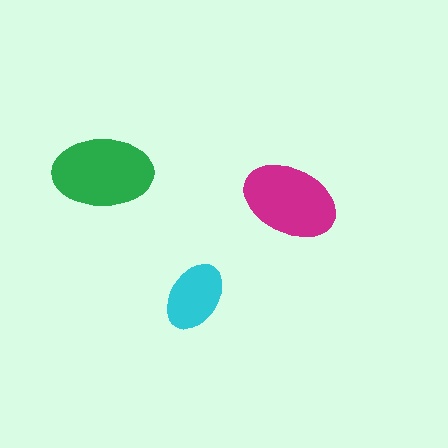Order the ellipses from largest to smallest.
the green one, the magenta one, the cyan one.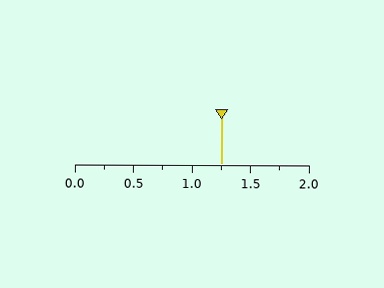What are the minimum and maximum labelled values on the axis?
The axis runs from 0.0 to 2.0.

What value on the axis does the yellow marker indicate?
The marker indicates approximately 1.25.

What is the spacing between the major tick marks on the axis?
The major ticks are spaced 0.5 apart.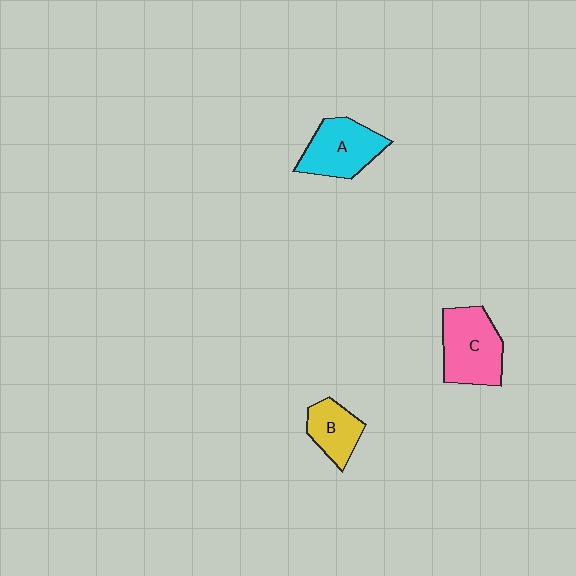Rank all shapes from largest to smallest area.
From largest to smallest: C (pink), A (cyan), B (yellow).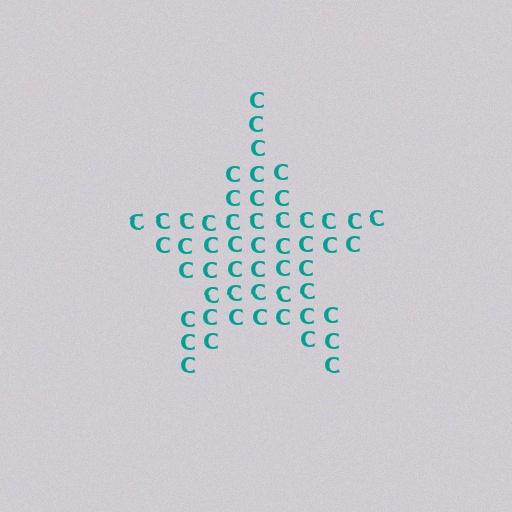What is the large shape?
The large shape is a star.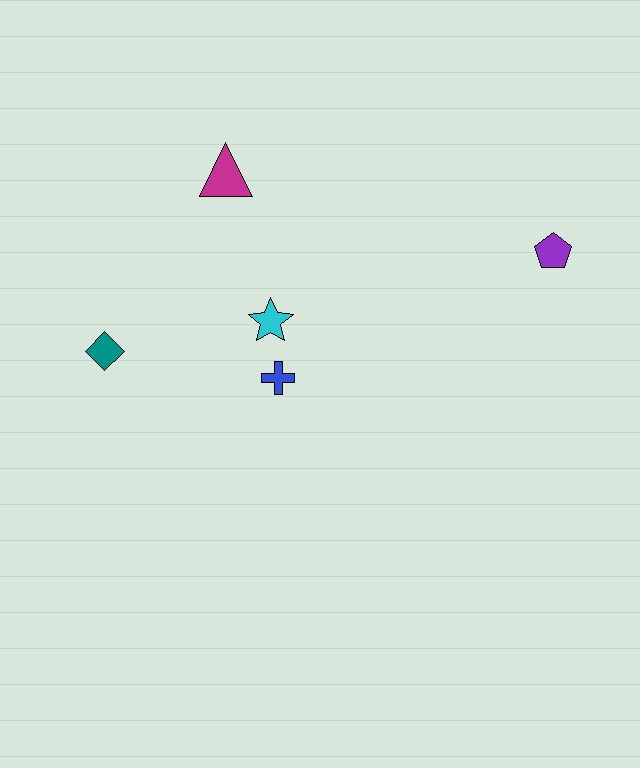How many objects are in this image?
There are 5 objects.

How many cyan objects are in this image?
There is 1 cyan object.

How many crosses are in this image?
There is 1 cross.